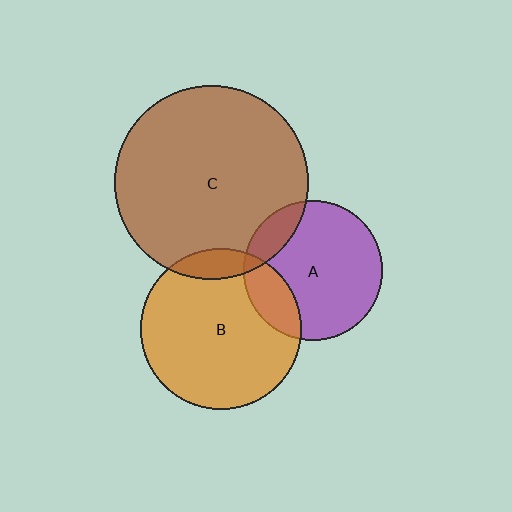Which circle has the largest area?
Circle C (brown).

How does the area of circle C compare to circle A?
Approximately 1.9 times.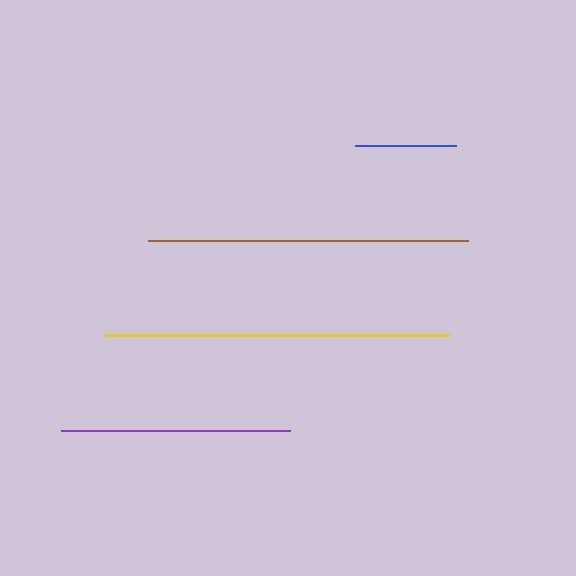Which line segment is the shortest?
The blue line is the shortest at approximately 100 pixels.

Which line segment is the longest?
The yellow line is the longest at approximately 344 pixels.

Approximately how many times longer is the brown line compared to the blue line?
The brown line is approximately 3.2 times the length of the blue line.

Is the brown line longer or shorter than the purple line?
The brown line is longer than the purple line.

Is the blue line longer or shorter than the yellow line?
The yellow line is longer than the blue line.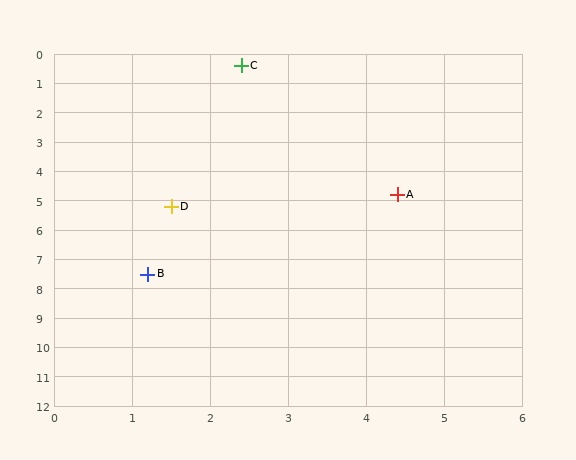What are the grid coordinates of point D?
Point D is at approximately (1.5, 5.2).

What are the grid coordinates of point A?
Point A is at approximately (4.4, 4.8).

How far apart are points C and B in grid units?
Points C and B are about 7.2 grid units apart.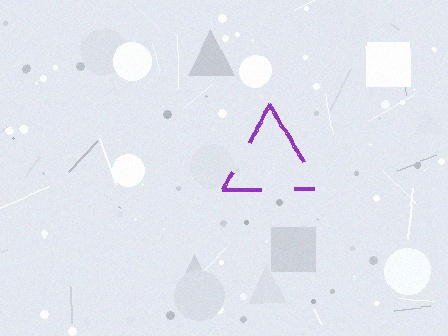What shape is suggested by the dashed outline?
The dashed outline suggests a triangle.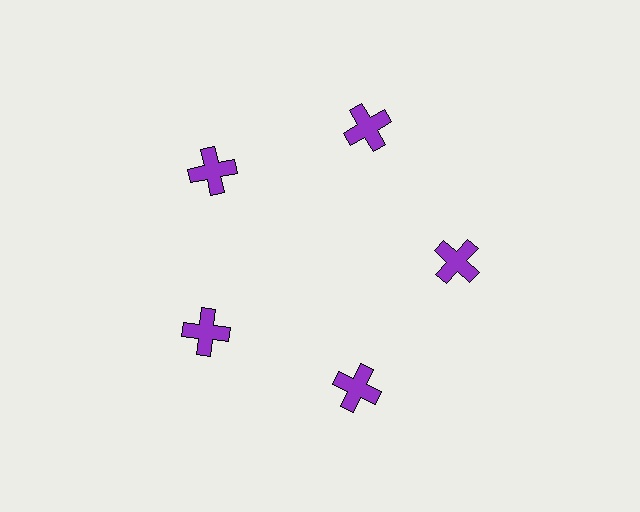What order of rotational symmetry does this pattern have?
This pattern has 5-fold rotational symmetry.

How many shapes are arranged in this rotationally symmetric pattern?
There are 5 shapes, arranged in 5 groups of 1.